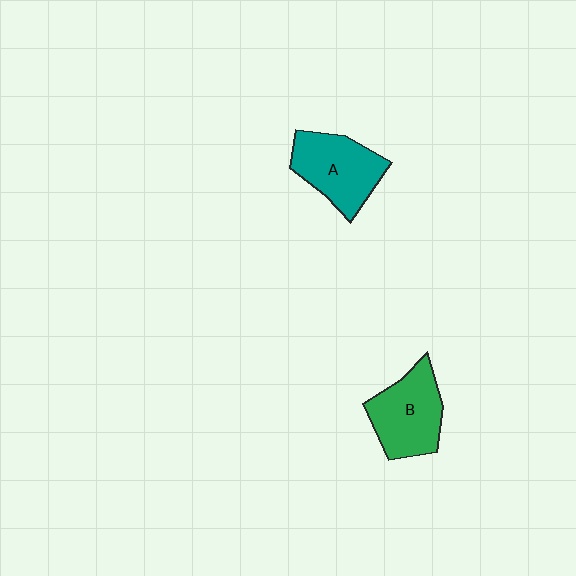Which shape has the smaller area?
Shape B (green).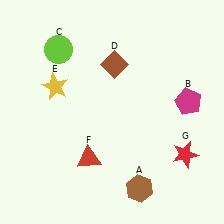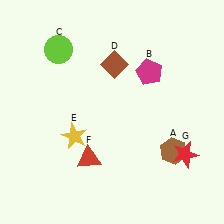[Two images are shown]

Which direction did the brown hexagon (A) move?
The brown hexagon (A) moved up.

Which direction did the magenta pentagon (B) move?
The magenta pentagon (B) moved left.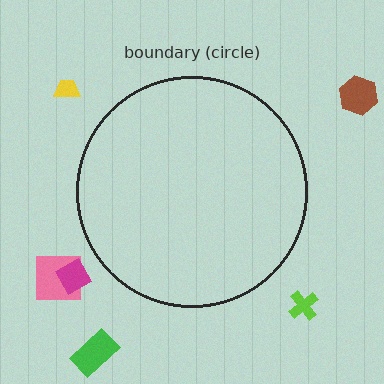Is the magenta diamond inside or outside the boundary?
Outside.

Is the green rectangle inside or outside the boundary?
Outside.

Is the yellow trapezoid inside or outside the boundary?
Outside.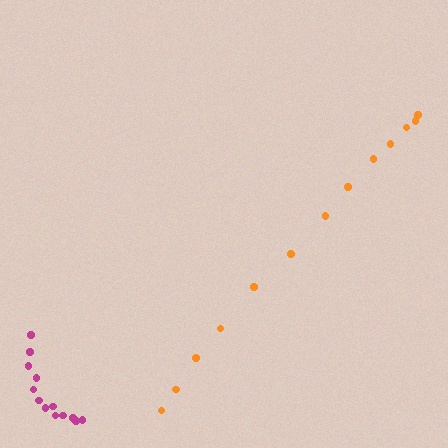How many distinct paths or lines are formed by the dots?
There are 2 distinct paths.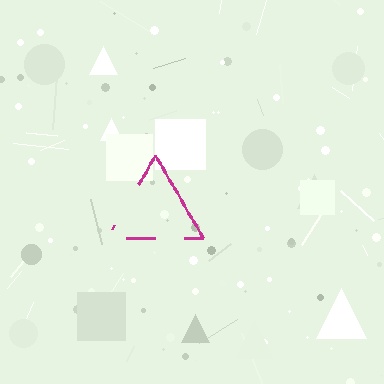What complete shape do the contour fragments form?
The contour fragments form a triangle.